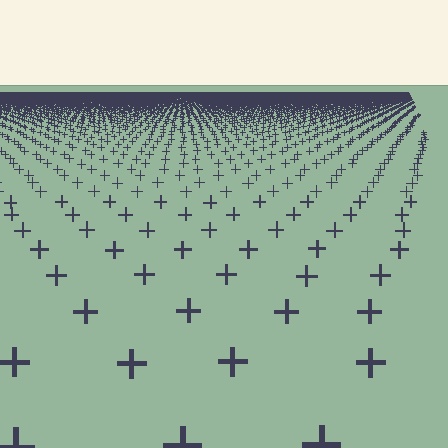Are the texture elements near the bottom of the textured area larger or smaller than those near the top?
Larger. Near the bottom, elements are closer to the viewer and appear at a bigger on-screen size.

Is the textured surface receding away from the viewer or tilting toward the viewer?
The surface is receding away from the viewer. Texture elements get smaller and denser toward the top.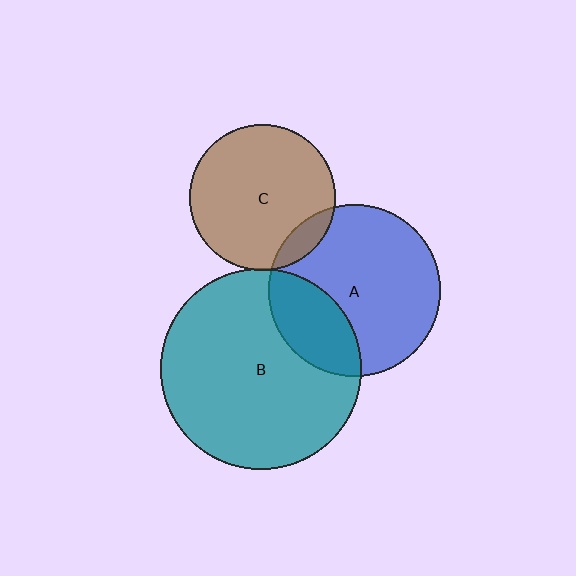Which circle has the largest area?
Circle B (teal).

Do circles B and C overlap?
Yes.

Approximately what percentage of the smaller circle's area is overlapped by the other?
Approximately 5%.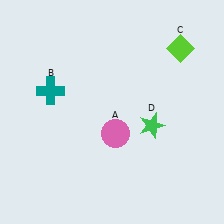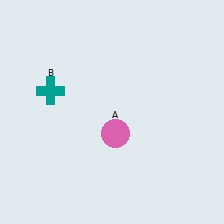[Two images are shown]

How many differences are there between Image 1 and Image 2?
There are 2 differences between the two images.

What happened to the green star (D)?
The green star (D) was removed in Image 2. It was in the bottom-right area of Image 1.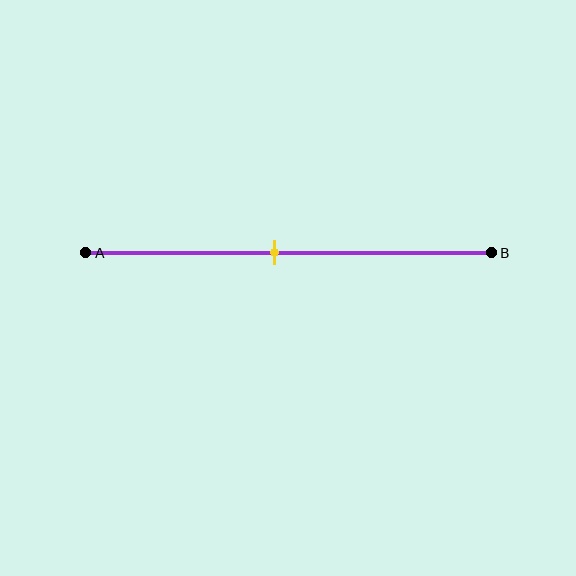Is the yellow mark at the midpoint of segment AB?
No, the mark is at about 45% from A, not at the 50% midpoint.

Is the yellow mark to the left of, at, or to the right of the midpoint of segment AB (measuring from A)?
The yellow mark is to the left of the midpoint of segment AB.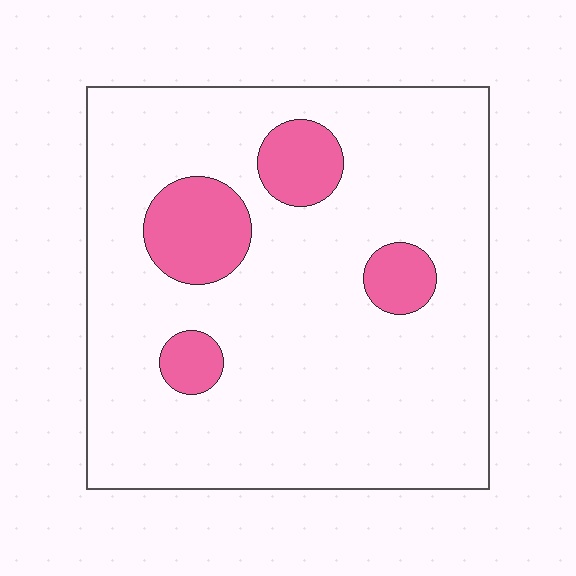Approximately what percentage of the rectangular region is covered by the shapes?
Approximately 15%.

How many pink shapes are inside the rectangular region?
4.